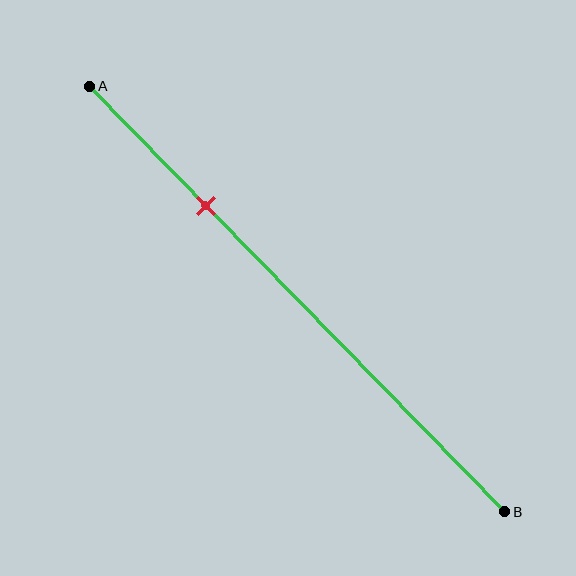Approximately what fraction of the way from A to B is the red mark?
The red mark is approximately 30% of the way from A to B.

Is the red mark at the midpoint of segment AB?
No, the mark is at about 30% from A, not at the 50% midpoint.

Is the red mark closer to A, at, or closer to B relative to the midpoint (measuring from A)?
The red mark is closer to point A than the midpoint of segment AB.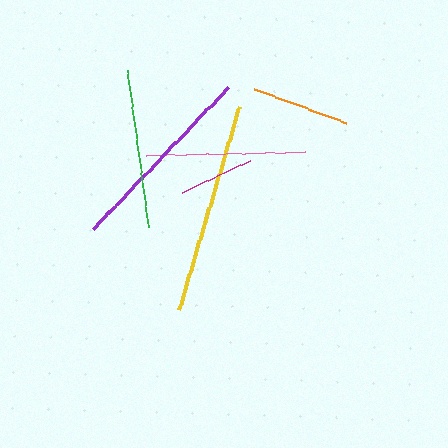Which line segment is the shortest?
The magenta line is the shortest at approximately 75 pixels.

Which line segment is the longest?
The yellow line is the longest at approximately 211 pixels.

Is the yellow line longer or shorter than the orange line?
The yellow line is longer than the orange line.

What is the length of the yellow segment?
The yellow segment is approximately 211 pixels long.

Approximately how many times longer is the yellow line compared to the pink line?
The yellow line is approximately 1.3 times the length of the pink line.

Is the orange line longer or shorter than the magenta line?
The orange line is longer than the magenta line.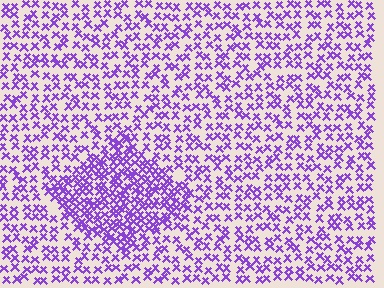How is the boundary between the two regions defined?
The boundary is defined by a change in element density (approximately 2.0x ratio). All elements are the same color, size, and shape.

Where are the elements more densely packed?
The elements are more densely packed inside the diamond boundary.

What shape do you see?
I see a diamond.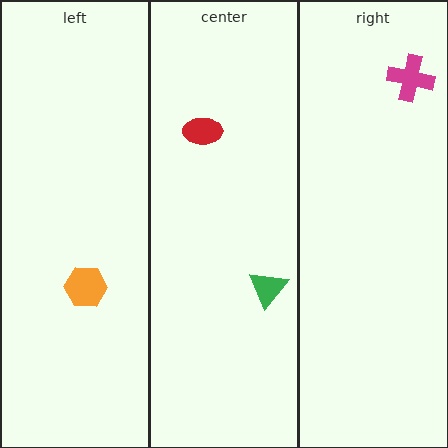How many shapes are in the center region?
2.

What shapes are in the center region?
The green triangle, the red ellipse.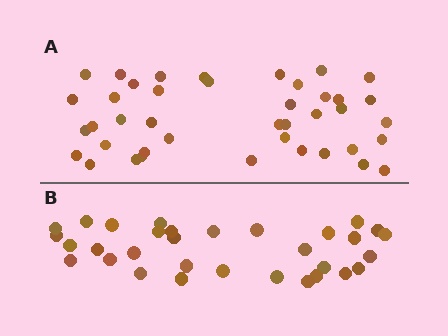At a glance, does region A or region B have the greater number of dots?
Region A (the top region) has more dots.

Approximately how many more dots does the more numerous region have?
Region A has roughly 8 or so more dots than region B.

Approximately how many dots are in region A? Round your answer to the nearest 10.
About 40 dots. (The exact count is 41, which rounds to 40.)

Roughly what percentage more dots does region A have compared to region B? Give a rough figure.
About 30% more.